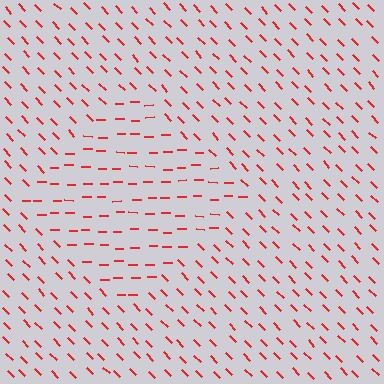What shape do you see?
I see a diamond.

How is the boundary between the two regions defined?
The boundary is defined purely by a change in line orientation (approximately 45 degrees difference). All lines are the same color and thickness.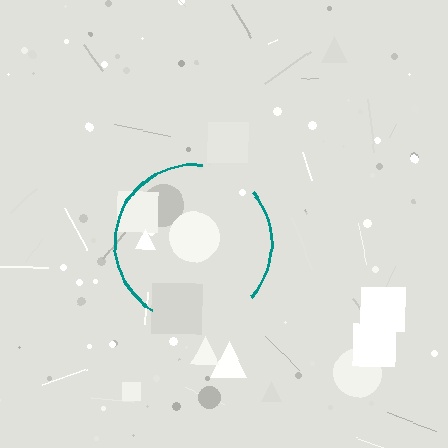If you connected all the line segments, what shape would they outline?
They would outline a circle.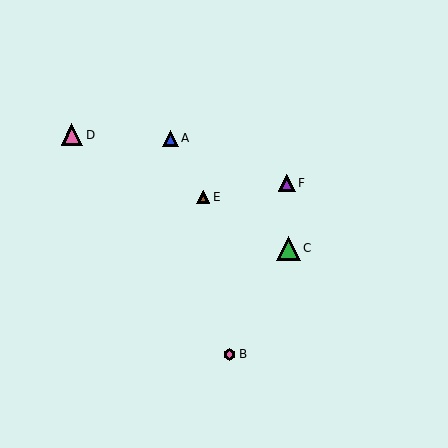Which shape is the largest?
The green triangle (labeled C) is the largest.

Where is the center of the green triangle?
The center of the green triangle is at (288, 248).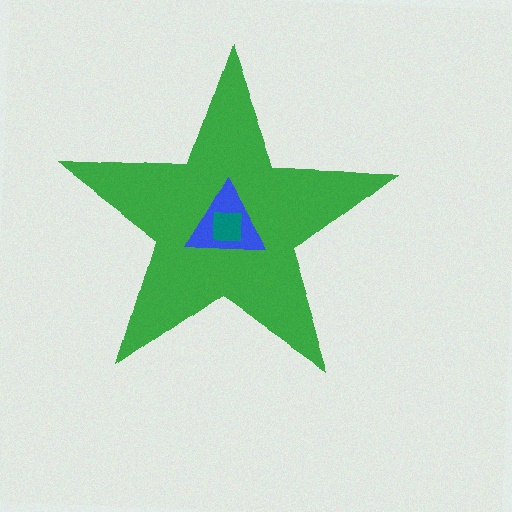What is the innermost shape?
The teal square.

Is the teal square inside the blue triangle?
Yes.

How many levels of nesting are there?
3.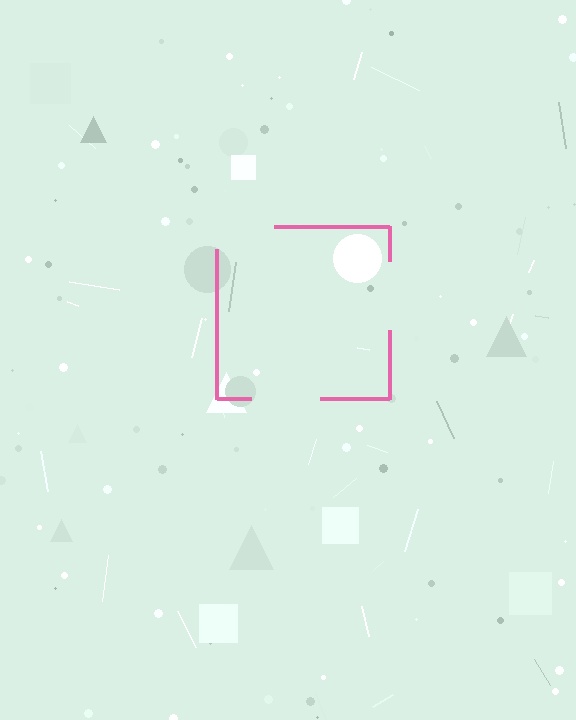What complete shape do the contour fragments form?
The contour fragments form a square.